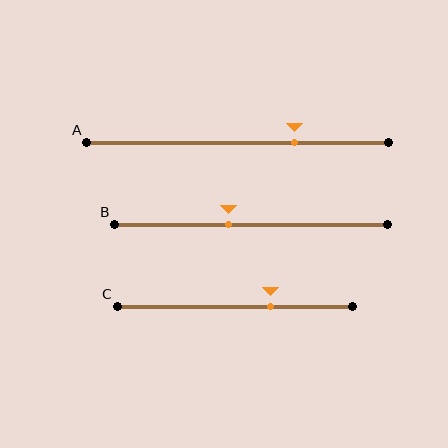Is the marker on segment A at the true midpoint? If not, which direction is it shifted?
No, the marker on segment A is shifted to the right by about 19% of the segment length.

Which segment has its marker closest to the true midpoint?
Segment B has its marker closest to the true midpoint.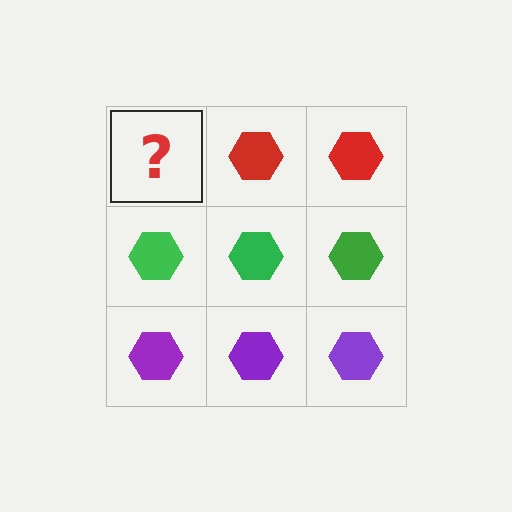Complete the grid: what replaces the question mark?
The question mark should be replaced with a red hexagon.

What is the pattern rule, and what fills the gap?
The rule is that each row has a consistent color. The gap should be filled with a red hexagon.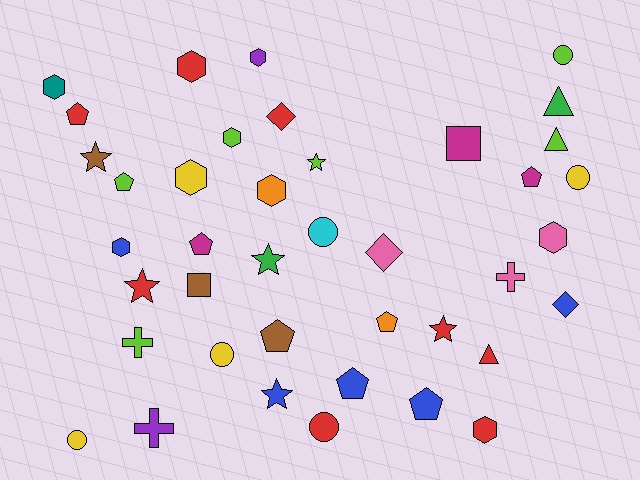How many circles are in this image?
There are 6 circles.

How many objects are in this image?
There are 40 objects.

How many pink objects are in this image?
There are 3 pink objects.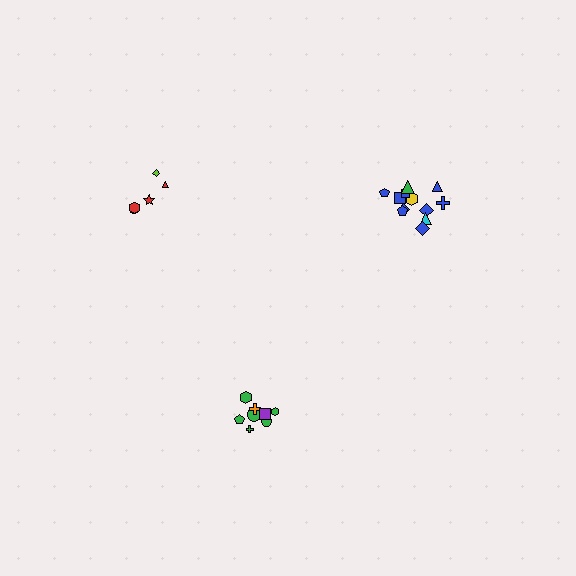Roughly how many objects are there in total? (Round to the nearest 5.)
Roughly 25 objects in total.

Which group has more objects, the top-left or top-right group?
The top-right group.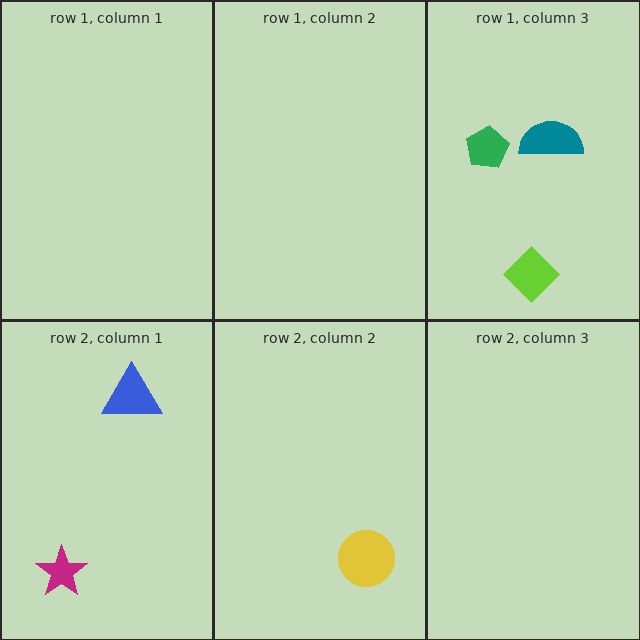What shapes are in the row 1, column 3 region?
The teal semicircle, the lime diamond, the green pentagon.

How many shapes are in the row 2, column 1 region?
2.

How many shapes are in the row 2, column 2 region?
1.